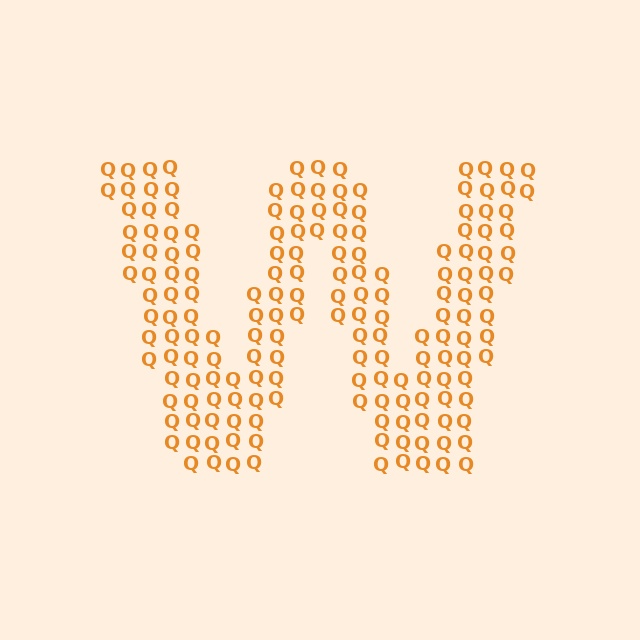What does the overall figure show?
The overall figure shows the letter W.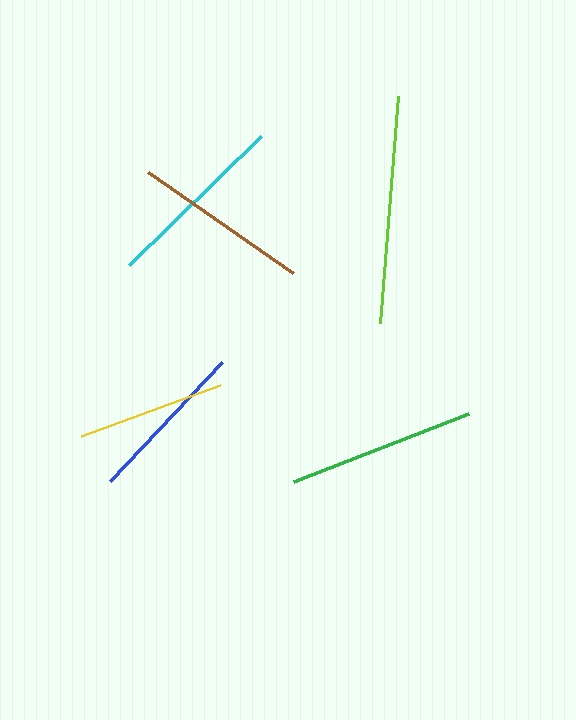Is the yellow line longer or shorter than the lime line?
The lime line is longer than the yellow line.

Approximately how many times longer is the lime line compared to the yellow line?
The lime line is approximately 1.5 times the length of the yellow line.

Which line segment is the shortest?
The yellow line is the shortest at approximately 148 pixels.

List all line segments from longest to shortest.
From longest to shortest: lime, green, cyan, brown, blue, yellow.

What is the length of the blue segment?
The blue segment is approximately 163 pixels long.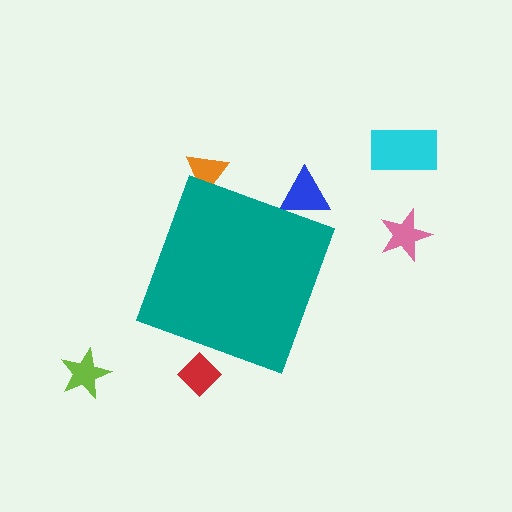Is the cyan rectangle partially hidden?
No, the cyan rectangle is fully visible.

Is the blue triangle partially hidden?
Yes, the blue triangle is partially hidden behind the teal diamond.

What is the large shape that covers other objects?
A teal diamond.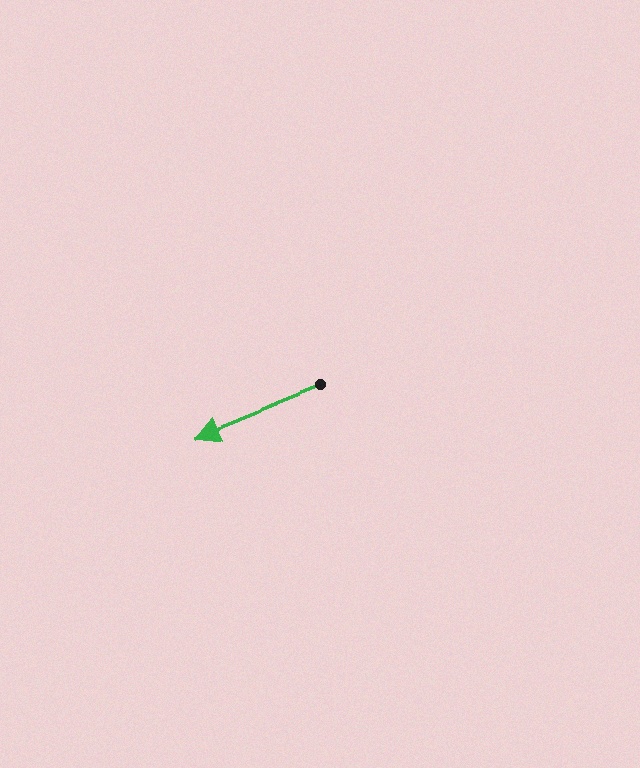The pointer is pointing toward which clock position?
Roughly 8 o'clock.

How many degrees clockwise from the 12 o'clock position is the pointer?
Approximately 247 degrees.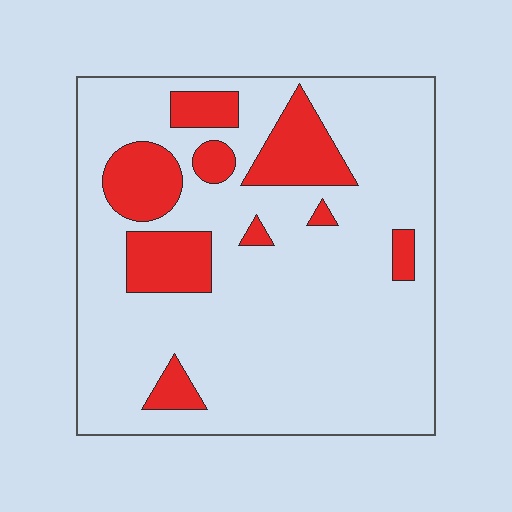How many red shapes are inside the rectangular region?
9.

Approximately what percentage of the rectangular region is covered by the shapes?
Approximately 20%.